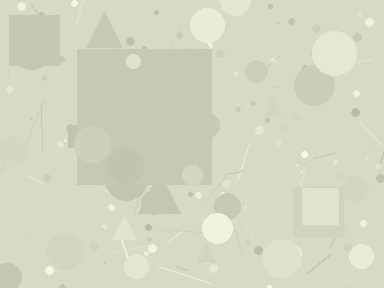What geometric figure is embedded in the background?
A square is embedded in the background.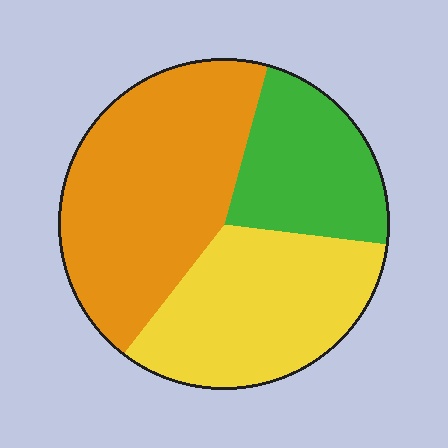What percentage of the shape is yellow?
Yellow takes up about one third (1/3) of the shape.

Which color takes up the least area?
Green, at roughly 25%.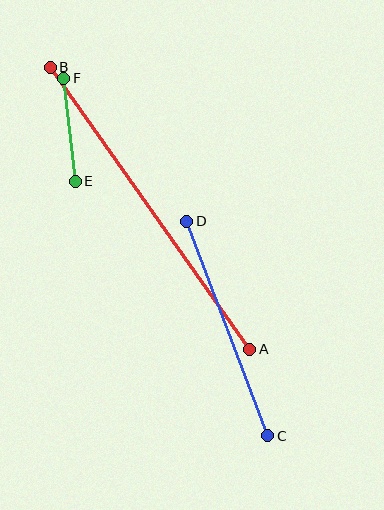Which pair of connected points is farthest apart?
Points A and B are farthest apart.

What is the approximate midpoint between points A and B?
The midpoint is at approximately (150, 208) pixels.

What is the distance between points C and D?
The distance is approximately 229 pixels.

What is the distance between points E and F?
The distance is approximately 104 pixels.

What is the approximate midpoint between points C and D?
The midpoint is at approximately (227, 328) pixels.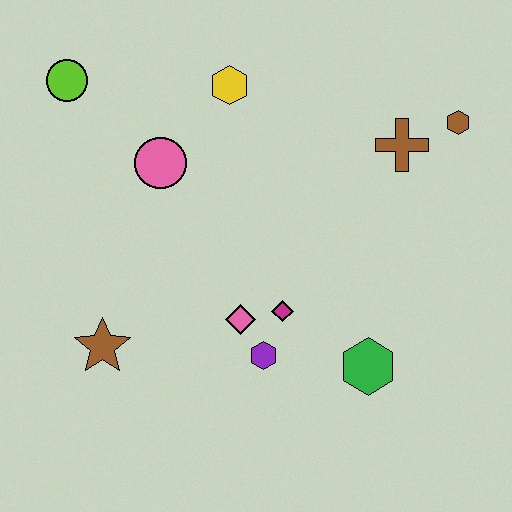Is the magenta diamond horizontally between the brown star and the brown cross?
Yes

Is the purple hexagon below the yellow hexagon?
Yes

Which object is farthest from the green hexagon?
The lime circle is farthest from the green hexagon.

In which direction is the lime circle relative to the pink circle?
The lime circle is to the left of the pink circle.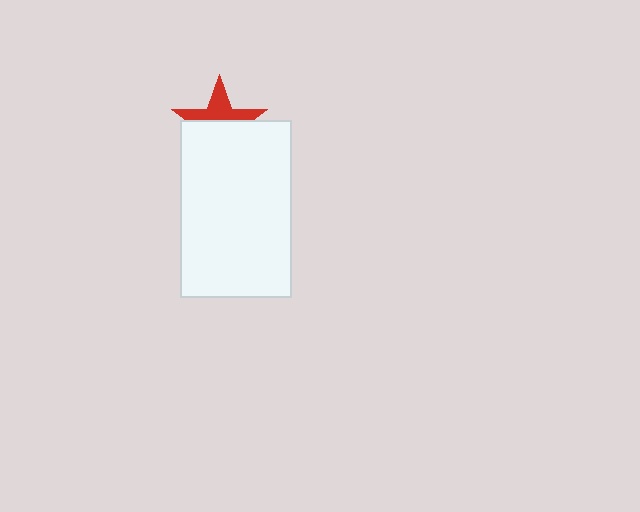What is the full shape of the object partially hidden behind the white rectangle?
The partially hidden object is a red star.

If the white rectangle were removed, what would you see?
You would see the complete red star.